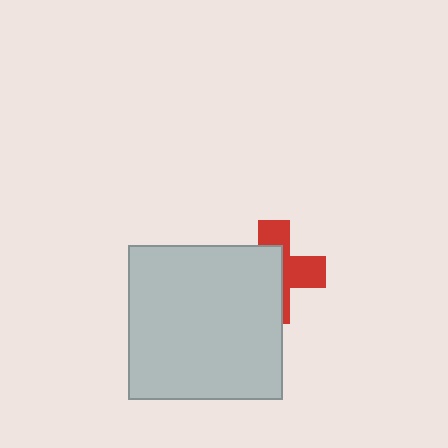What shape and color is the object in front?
The object in front is a light gray square.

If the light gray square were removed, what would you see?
You would see the complete red cross.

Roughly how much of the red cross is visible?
A small part of it is visible (roughly 44%).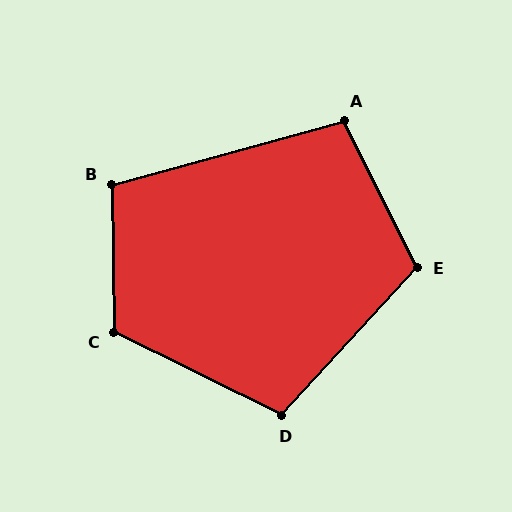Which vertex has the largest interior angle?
C, at approximately 117 degrees.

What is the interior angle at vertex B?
Approximately 104 degrees (obtuse).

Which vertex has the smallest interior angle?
A, at approximately 101 degrees.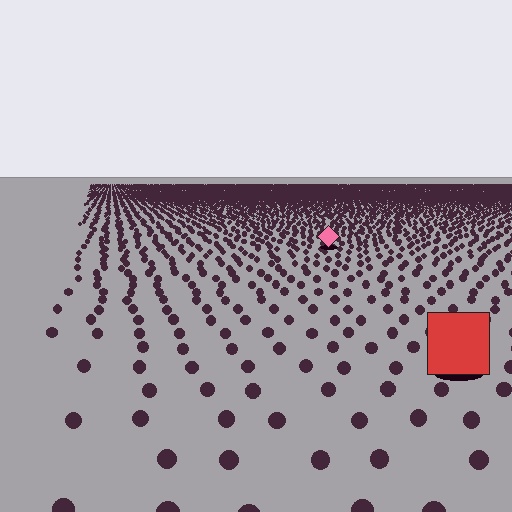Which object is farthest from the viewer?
The pink diamond is farthest from the viewer. It appears smaller and the ground texture around it is denser.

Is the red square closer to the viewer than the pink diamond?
Yes. The red square is closer — you can tell from the texture gradient: the ground texture is coarser near it.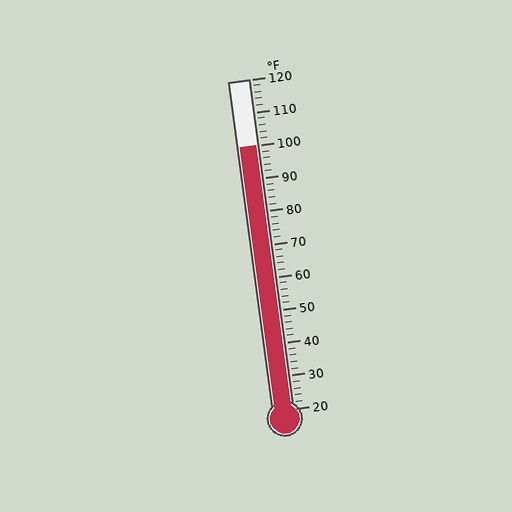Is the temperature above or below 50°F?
The temperature is above 50°F.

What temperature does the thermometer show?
The thermometer shows approximately 100°F.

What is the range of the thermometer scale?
The thermometer scale ranges from 20°F to 120°F.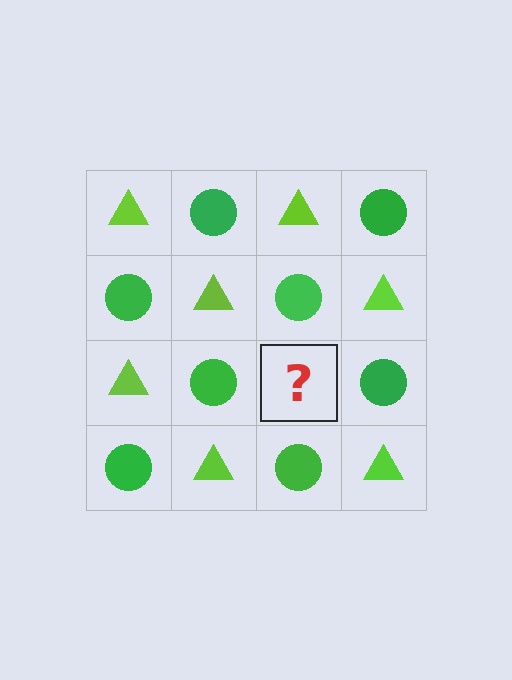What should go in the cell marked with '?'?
The missing cell should contain a lime triangle.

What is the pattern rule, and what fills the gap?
The rule is that it alternates lime triangle and green circle in a checkerboard pattern. The gap should be filled with a lime triangle.